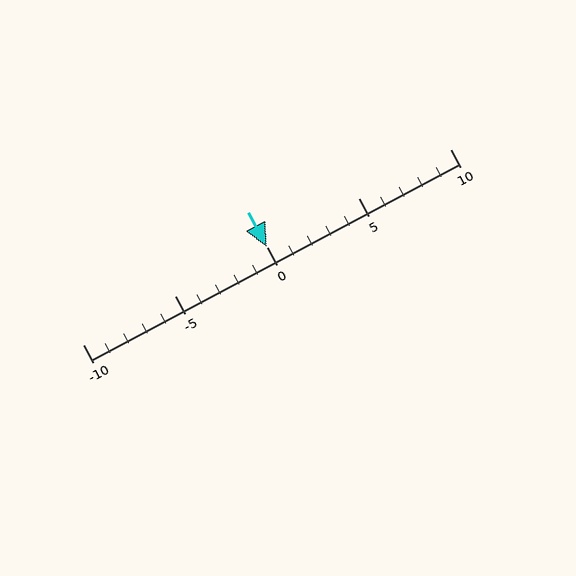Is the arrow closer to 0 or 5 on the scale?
The arrow is closer to 0.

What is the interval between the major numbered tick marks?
The major tick marks are spaced 5 units apart.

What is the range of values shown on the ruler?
The ruler shows values from -10 to 10.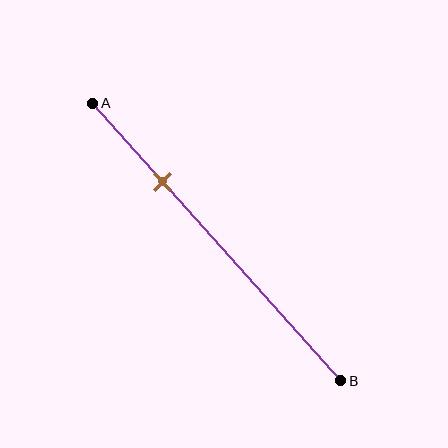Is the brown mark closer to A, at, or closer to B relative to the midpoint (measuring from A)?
The brown mark is closer to point A than the midpoint of segment AB.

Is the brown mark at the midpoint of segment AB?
No, the mark is at about 30% from A, not at the 50% midpoint.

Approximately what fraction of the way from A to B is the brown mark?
The brown mark is approximately 30% of the way from A to B.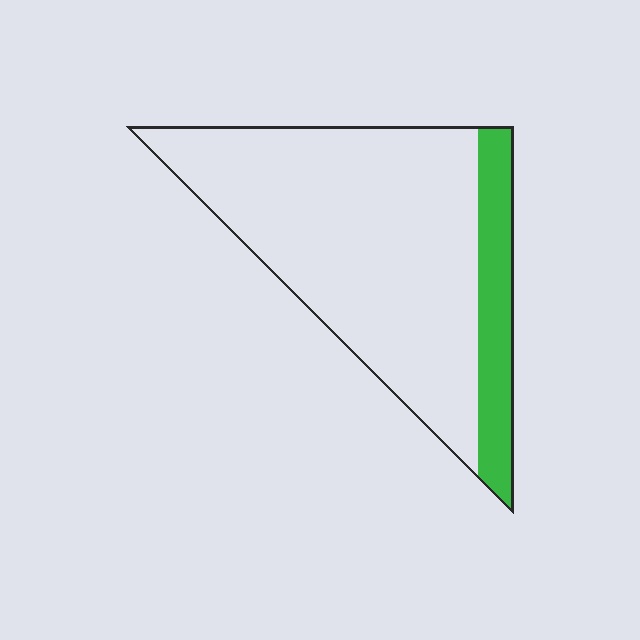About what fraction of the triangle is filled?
About one sixth (1/6).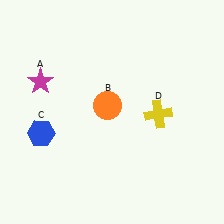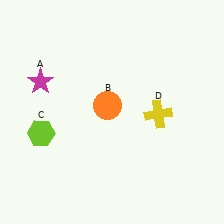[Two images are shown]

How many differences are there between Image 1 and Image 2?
There is 1 difference between the two images.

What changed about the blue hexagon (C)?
In Image 1, C is blue. In Image 2, it changed to lime.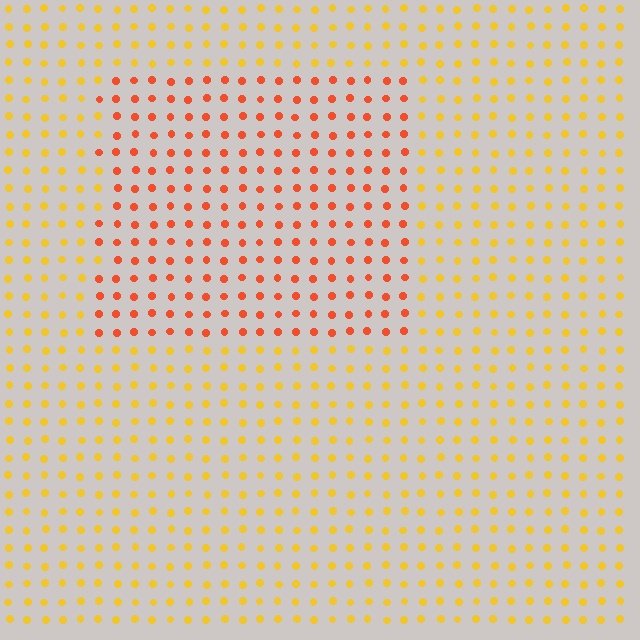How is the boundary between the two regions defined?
The boundary is defined purely by a slight shift in hue (about 37 degrees). Spacing, size, and orientation are identical on both sides.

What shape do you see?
I see a rectangle.